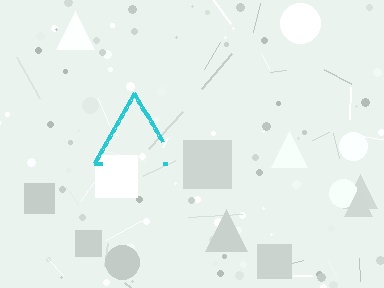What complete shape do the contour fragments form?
The contour fragments form a triangle.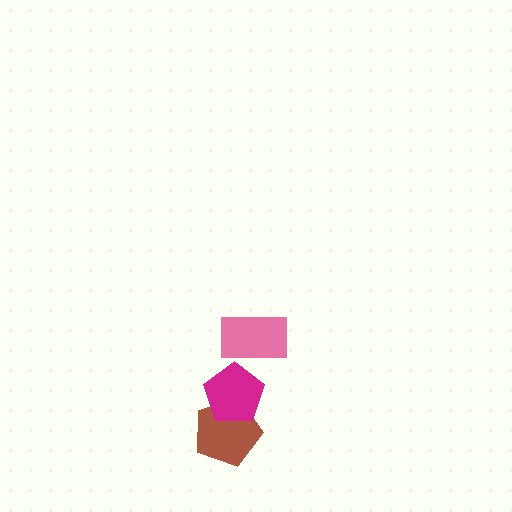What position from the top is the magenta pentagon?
The magenta pentagon is 2nd from the top.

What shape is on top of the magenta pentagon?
The pink rectangle is on top of the magenta pentagon.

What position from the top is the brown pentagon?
The brown pentagon is 3rd from the top.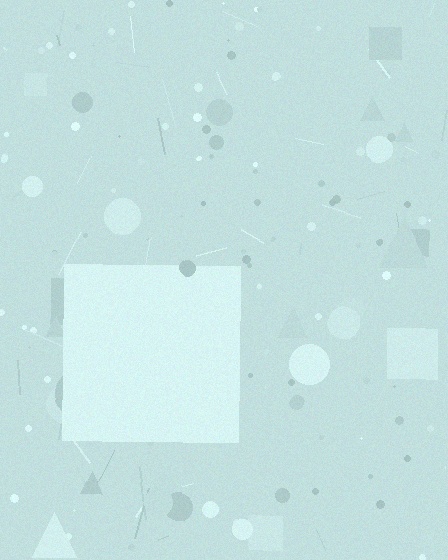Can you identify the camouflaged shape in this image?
The camouflaged shape is a square.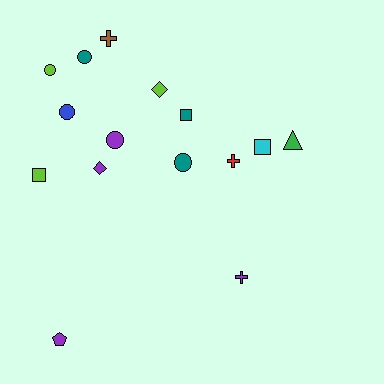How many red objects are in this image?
There is 1 red object.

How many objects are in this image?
There are 15 objects.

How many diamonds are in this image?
There are 2 diamonds.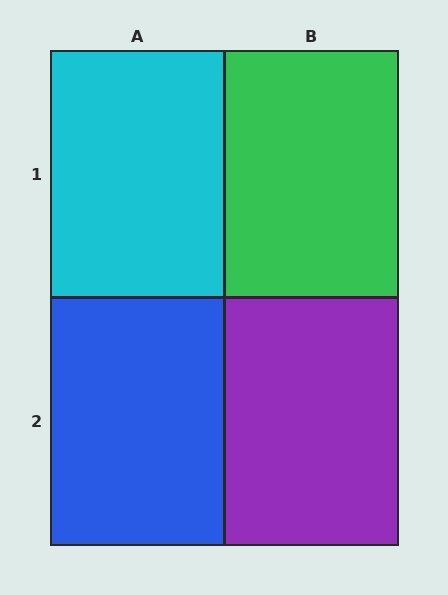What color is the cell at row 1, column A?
Cyan.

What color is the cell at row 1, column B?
Green.